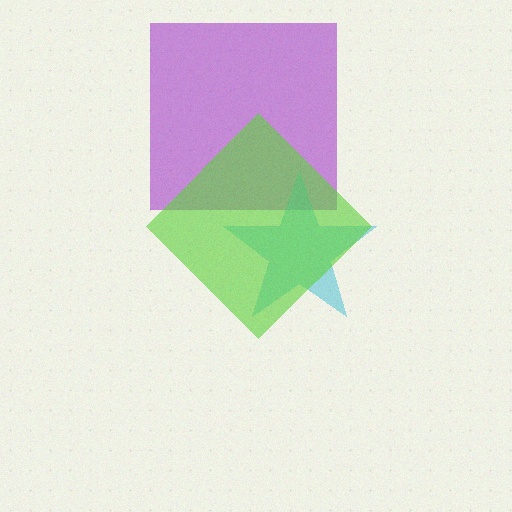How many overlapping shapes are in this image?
There are 3 overlapping shapes in the image.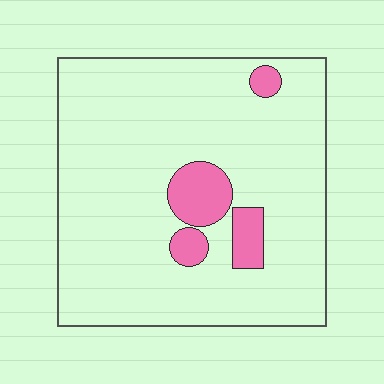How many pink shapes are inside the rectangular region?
4.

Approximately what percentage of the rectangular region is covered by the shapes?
Approximately 10%.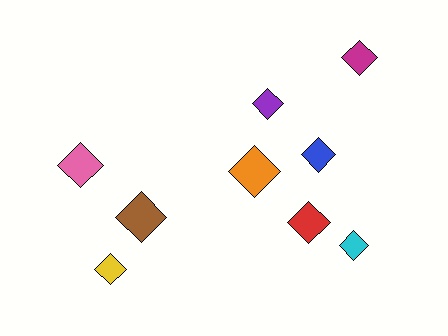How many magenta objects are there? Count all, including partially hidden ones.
There is 1 magenta object.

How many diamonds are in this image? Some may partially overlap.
There are 9 diamonds.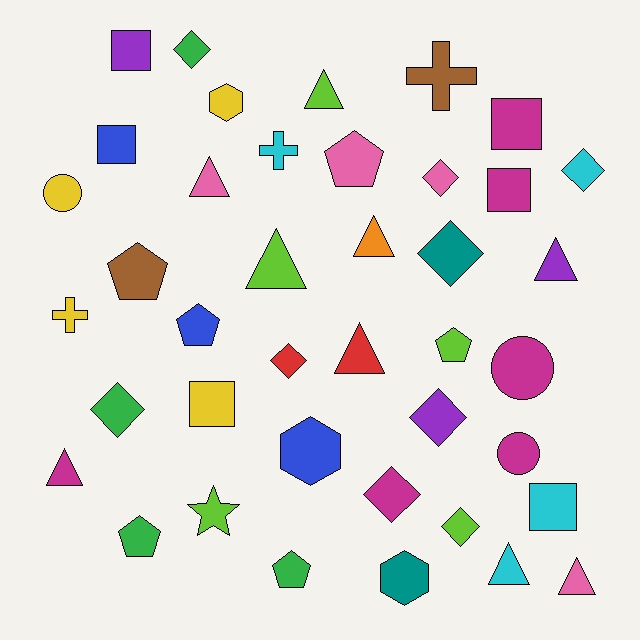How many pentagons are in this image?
There are 6 pentagons.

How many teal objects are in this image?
There are 2 teal objects.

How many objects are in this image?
There are 40 objects.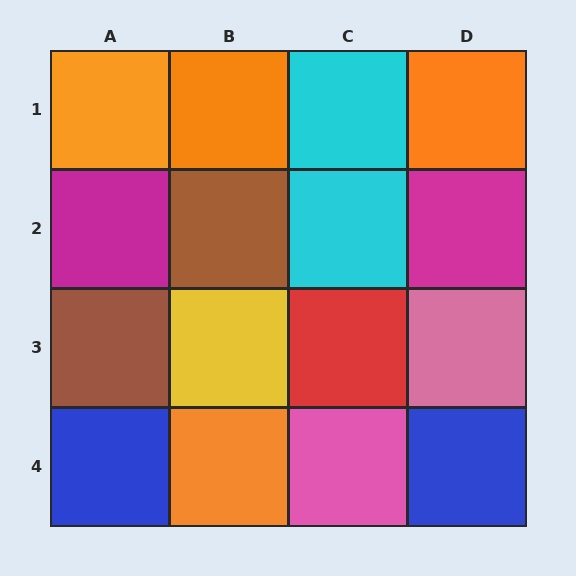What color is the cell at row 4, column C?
Pink.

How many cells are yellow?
1 cell is yellow.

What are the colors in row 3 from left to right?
Brown, yellow, red, pink.